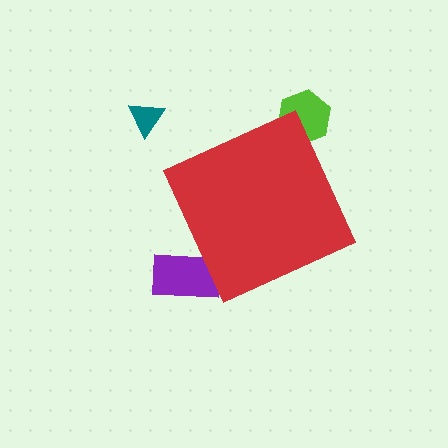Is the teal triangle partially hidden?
No, the teal triangle is fully visible.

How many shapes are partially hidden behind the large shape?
2 shapes are partially hidden.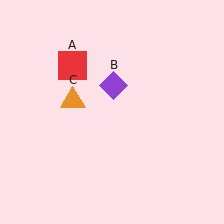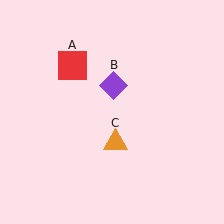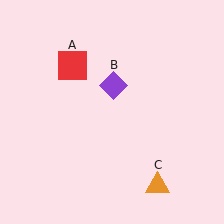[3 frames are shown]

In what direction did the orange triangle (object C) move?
The orange triangle (object C) moved down and to the right.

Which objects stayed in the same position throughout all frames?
Red square (object A) and purple diamond (object B) remained stationary.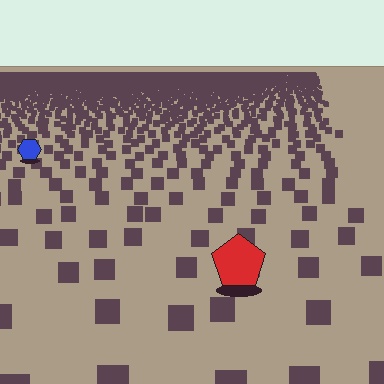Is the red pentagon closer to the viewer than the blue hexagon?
Yes. The red pentagon is closer — you can tell from the texture gradient: the ground texture is coarser near it.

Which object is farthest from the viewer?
The blue hexagon is farthest from the viewer. It appears smaller and the ground texture around it is denser.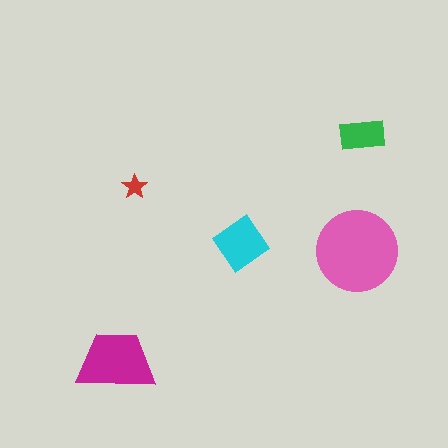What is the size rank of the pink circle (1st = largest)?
1st.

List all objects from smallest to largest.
The red star, the green rectangle, the cyan diamond, the magenta trapezoid, the pink circle.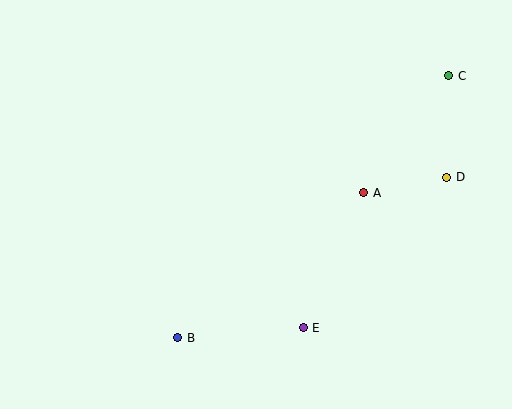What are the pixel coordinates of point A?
Point A is at (364, 193).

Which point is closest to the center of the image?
Point A at (364, 193) is closest to the center.